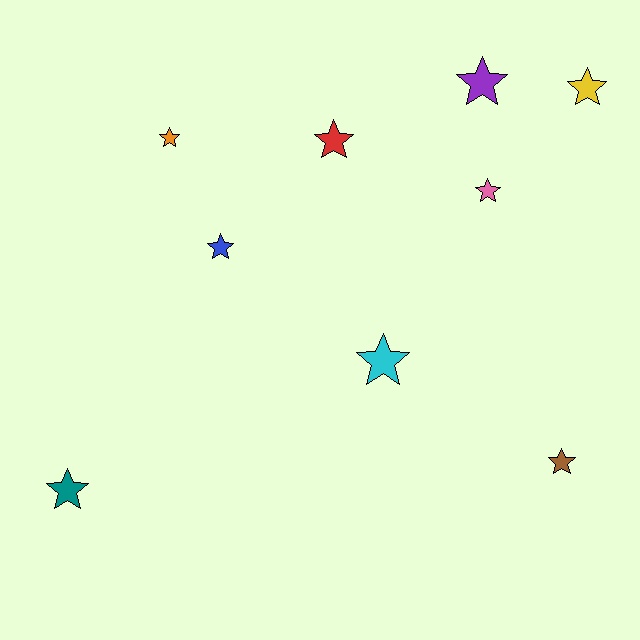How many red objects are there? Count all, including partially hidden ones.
There is 1 red object.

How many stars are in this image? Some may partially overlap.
There are 9 stars.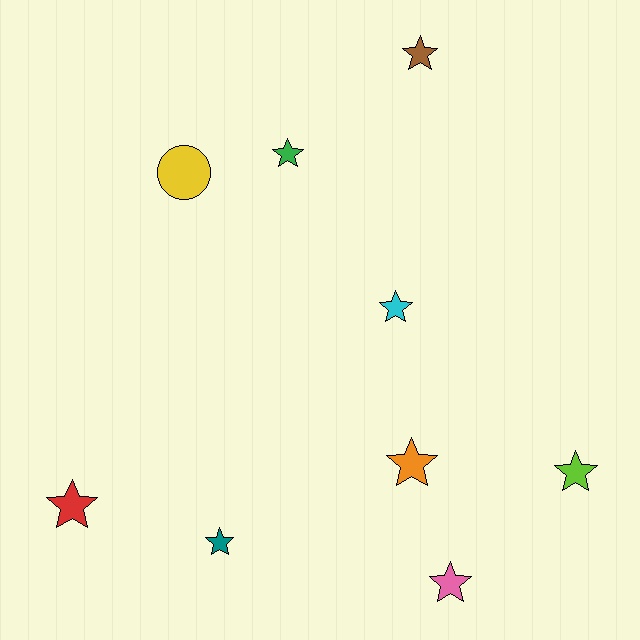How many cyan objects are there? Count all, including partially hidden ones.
There is 1 cyan object.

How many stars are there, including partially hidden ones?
There are 8 stars.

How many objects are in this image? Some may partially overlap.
There are 9 objects.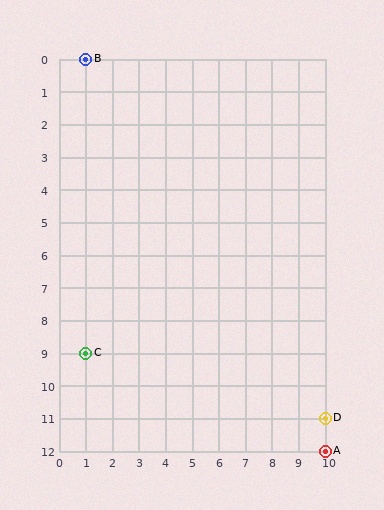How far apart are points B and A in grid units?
Points B and A are 9 columns and 12 rows apart (about 15.0 grid units diagonally).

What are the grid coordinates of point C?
Point C is at grid coordinates (1, 9).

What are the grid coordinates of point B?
Point B is at grid coordinates (1, 0).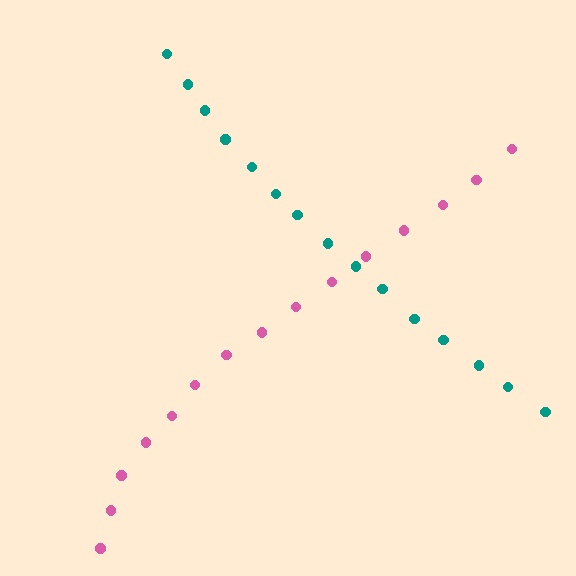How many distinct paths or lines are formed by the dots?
There are 2 distinct paths.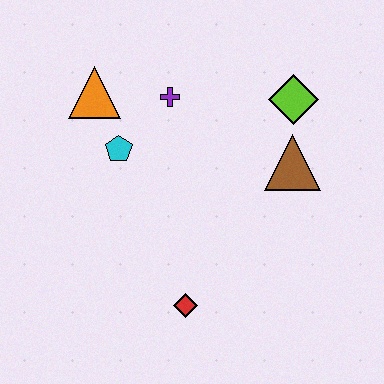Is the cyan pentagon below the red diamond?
No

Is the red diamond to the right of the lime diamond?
No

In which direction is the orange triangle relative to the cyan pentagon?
The orange triangle is above the cyan pentagon.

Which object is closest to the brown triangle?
The lime diamond is closest to the brown triangle.